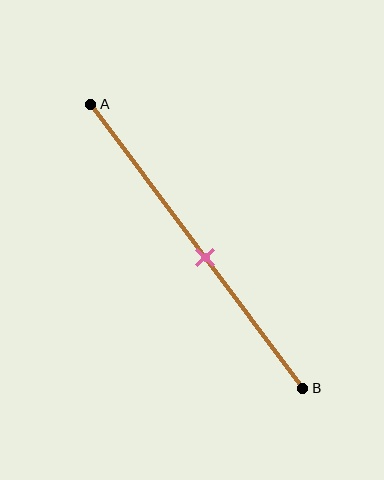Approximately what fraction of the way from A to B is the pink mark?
The pink mark is approximately 55% of the way from A to B.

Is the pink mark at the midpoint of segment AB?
No, the mark is at about 55% from A, not at the 50% midpoint.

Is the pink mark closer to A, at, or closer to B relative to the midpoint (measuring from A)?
The pink mark is closer to point B than the midpoint of segment AB.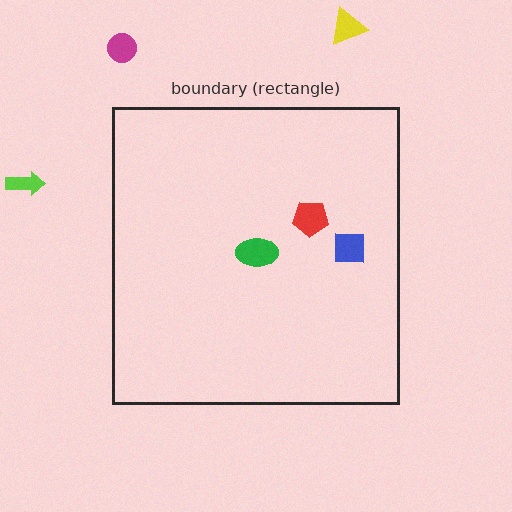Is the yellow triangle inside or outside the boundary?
Outside.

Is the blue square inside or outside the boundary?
Inside.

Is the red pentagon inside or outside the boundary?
Inside.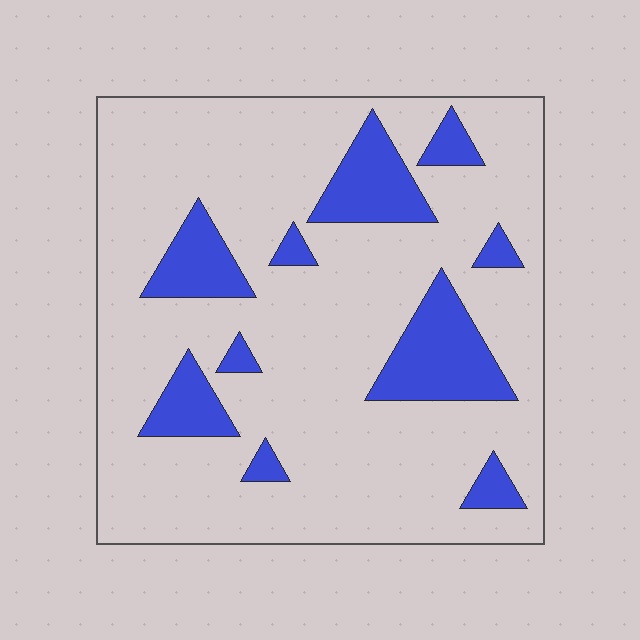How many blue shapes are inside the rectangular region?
10.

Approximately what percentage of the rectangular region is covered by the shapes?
Approximately 20%.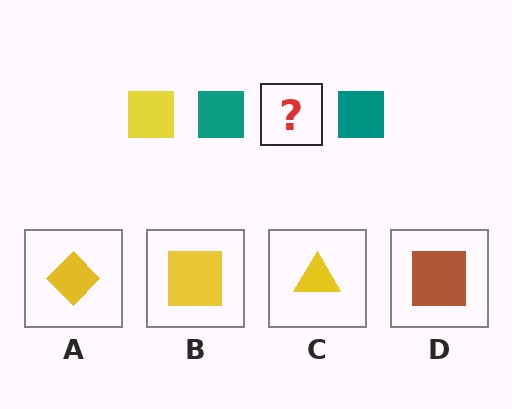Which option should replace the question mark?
Option B.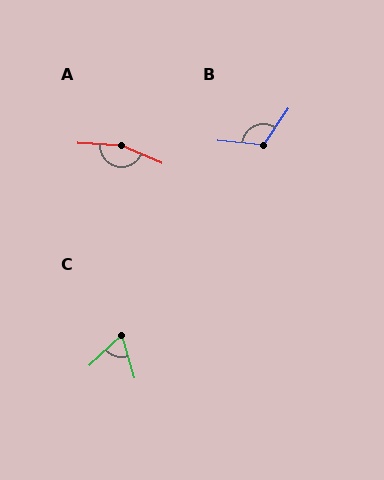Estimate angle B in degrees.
Approximately 118 degrees.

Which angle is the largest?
A, at approximately 160 degrees.